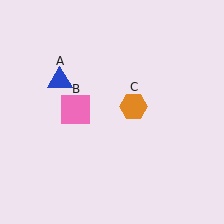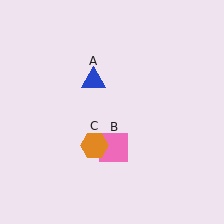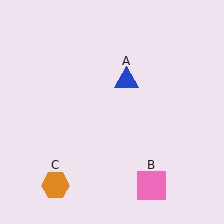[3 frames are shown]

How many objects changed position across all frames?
3 objects changed position: blue triangle (object A), pink square (object B), orange hexagon (object C).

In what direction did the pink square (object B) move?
The pink square (object B) moved down and to the right.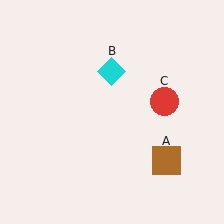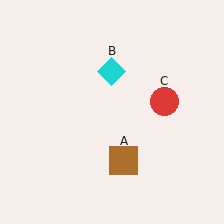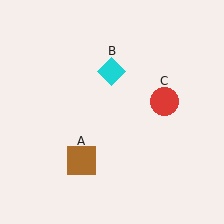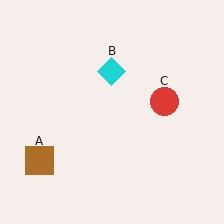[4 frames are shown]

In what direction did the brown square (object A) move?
The brown square (object A) moved left.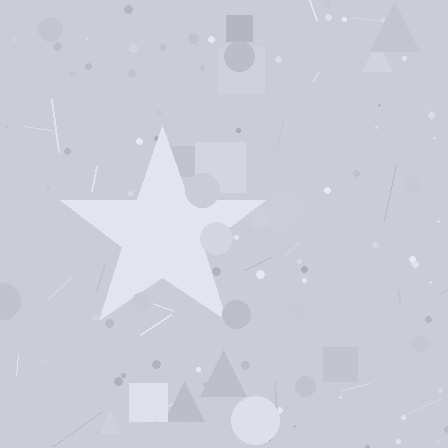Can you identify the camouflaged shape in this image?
The camouflaged shape is a star.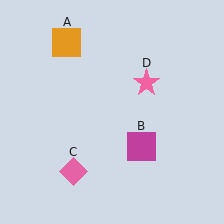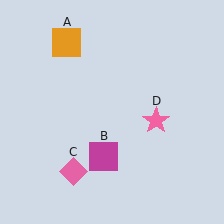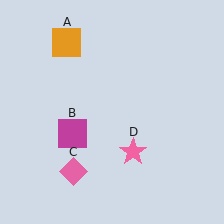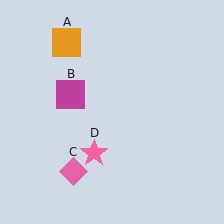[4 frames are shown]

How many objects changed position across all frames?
2 objects changed position: magenta square (object B), pink star (object D).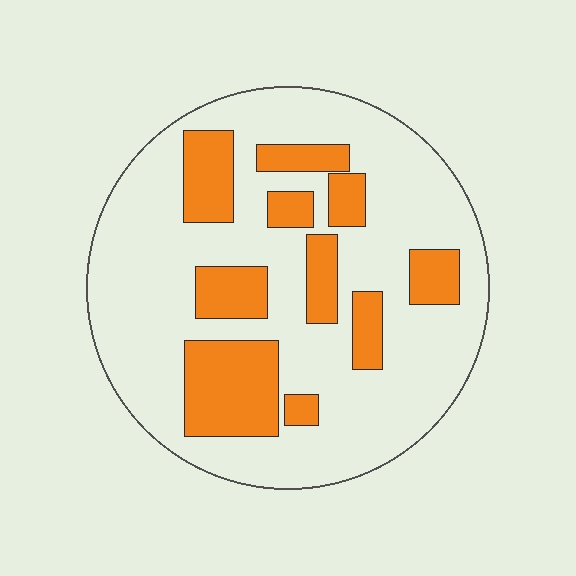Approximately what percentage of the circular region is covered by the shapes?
Approximately 25%.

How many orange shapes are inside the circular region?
10.